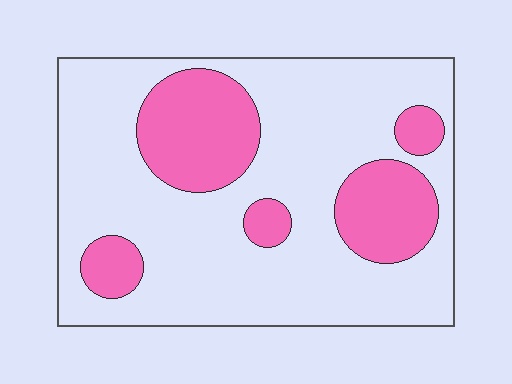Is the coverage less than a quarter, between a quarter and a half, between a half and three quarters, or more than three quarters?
Between a quarter and a half.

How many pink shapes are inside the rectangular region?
5.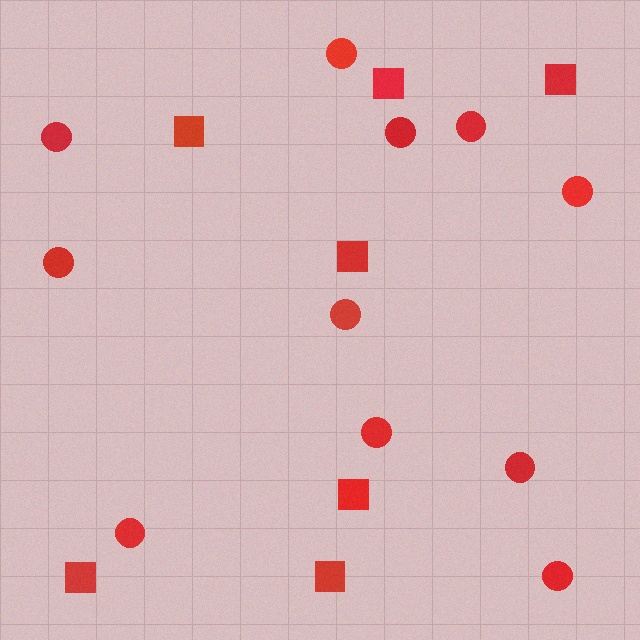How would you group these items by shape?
There are 2 groups: one group of circles (11) and one group of squares (7).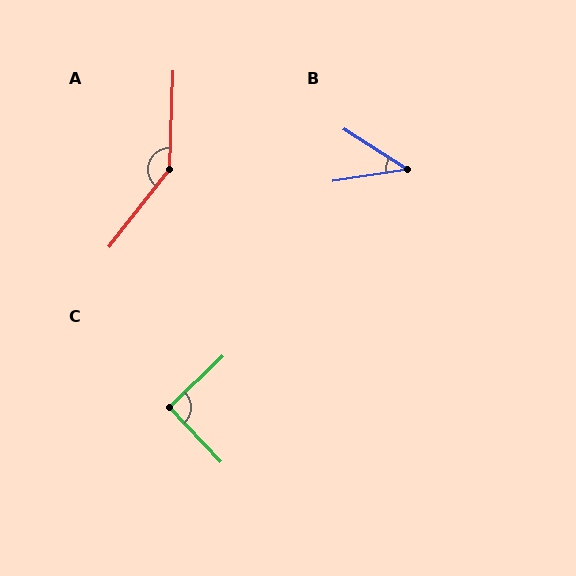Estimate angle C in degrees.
Approximately 90 degrees.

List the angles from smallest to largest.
B (42°), C (90°), A (144°).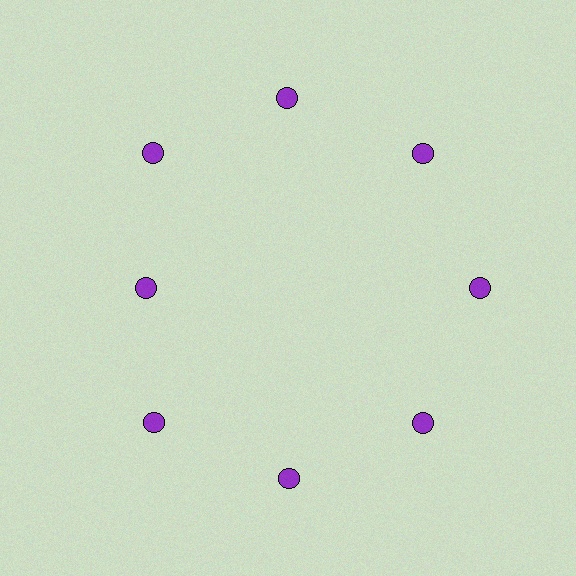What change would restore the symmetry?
The symmetry would be restored by moving it outward, back onto the ring so that all 8 circles sit at equal angles and equal distance from the center.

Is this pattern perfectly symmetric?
No. The 8 purple circles are arranged in a ring, but one element near the 9 o'clock position is pulled inward toward the center, breaking the 8-fold rotational symmetry.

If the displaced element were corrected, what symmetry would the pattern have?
It would have 8-fold rotational symmetry — the pattern would map onto itself every 45 degrees.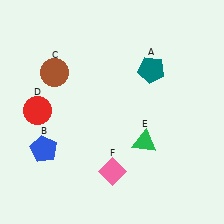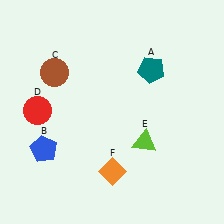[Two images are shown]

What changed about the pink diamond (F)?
In Image 1, F is pink. In Image 2, it changed to orange.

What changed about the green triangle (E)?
In Image 1, E is green. In Image 2, it changed to lime.